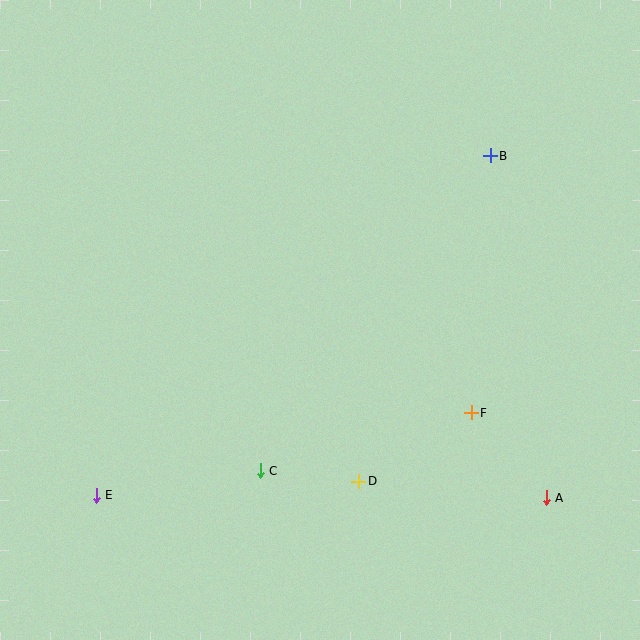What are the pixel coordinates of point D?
Point D is at (359, 481).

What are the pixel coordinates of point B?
Point B is at (490, 156).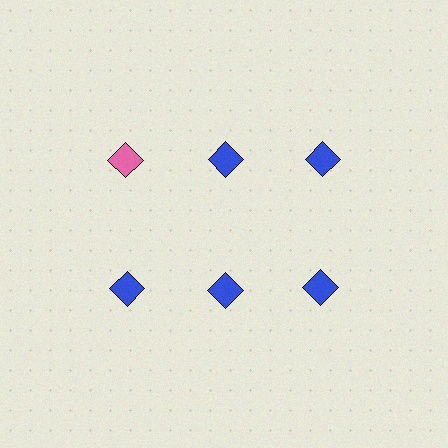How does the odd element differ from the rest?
It has a different color: pink instead of blue.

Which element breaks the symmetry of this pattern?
The pink diamond in the top row, leftmost column breaks the symmetry. All other shapes are blue diamonds.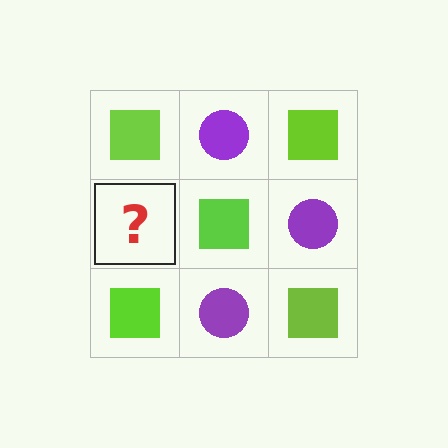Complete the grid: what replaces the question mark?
The question mark should be replaced with a purple circle.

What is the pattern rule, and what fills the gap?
The rule is that it alternates lime square and purple circle in a checkerboard pattern. The gap should be filled with a purple circle.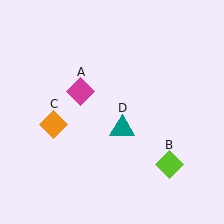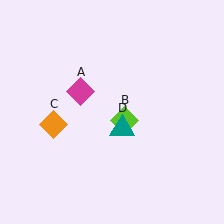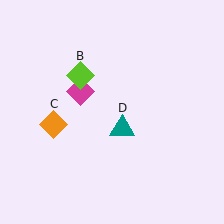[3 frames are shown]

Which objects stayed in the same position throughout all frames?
Magenta diamond (object A) and orange diamond (object C) and teal triangle (object D) remained stationary.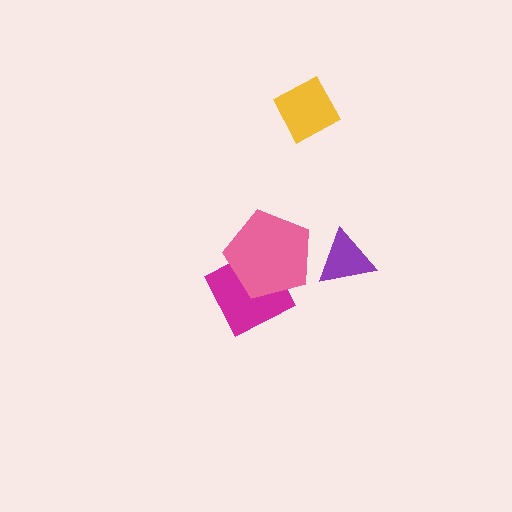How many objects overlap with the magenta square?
1 object overlaps with the magenta square.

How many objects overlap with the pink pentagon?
1 object overlaps with the pink pentagon.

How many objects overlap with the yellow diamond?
0 objects overlap with the yellow diamond.